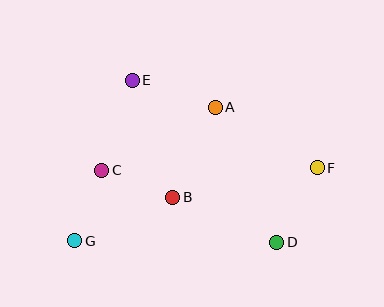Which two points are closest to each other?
Points B and C are closest to each other.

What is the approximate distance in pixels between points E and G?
The distance between E and G is approximately 171 pixels.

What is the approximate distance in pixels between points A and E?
The distance between A and E is approximately 87 pixels.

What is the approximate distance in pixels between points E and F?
The distance between E and F is approximately 205 pixels.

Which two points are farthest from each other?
Points F and G are farthest from each other.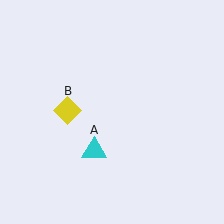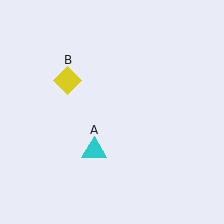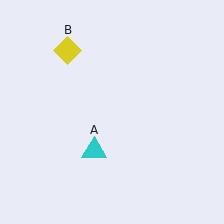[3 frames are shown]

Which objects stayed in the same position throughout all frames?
Cyan triangle (object A) remained stationary.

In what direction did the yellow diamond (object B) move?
The yellow diamond (object B) moved up.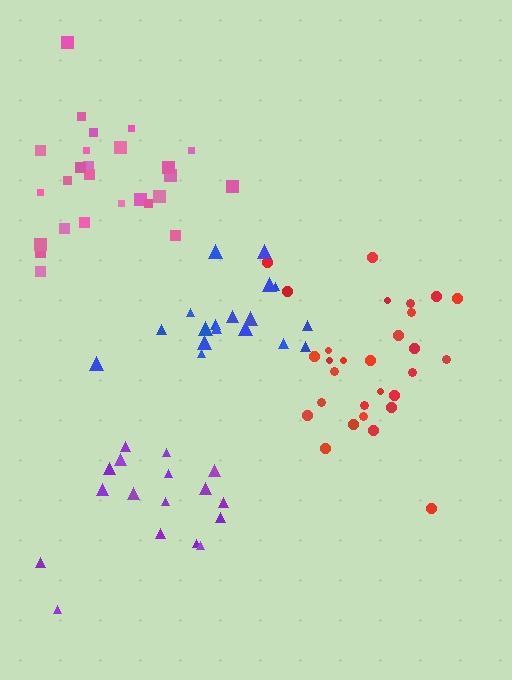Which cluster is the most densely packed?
Blue.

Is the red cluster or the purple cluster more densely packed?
Red.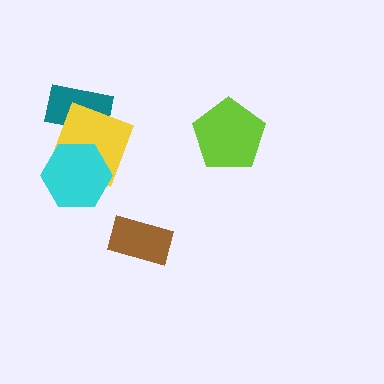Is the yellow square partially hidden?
Yes, it is partially covered by another shape.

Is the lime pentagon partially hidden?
No, no other shape covers it.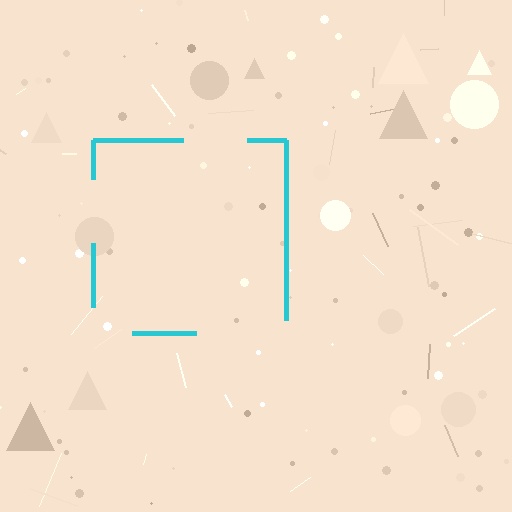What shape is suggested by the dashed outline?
The dashed outline suggests a square.